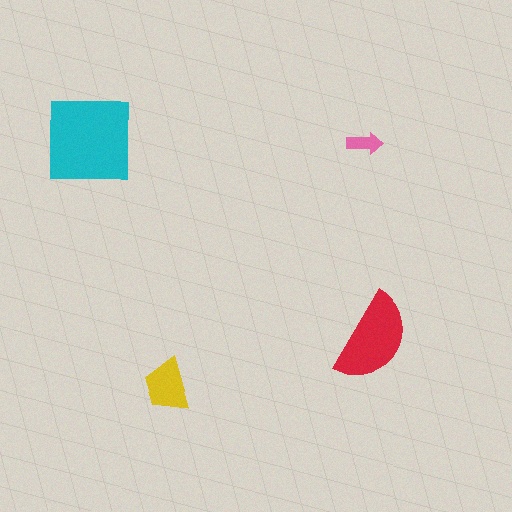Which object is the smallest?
The pink arrow.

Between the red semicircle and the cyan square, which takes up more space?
The cyan square.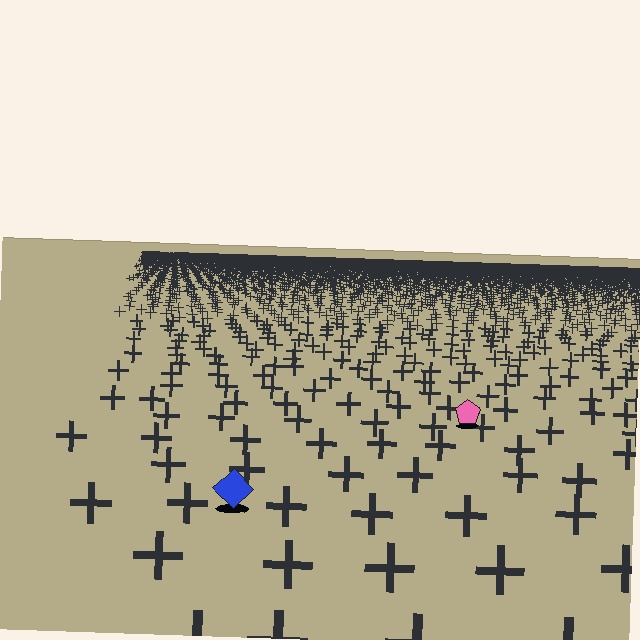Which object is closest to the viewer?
The blue diamond is closest. The texture marks near it are larger and more spread out.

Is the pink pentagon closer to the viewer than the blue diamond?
No. The blue diamond is closer — you can tell from the texture gradient: the ground texture is coarser near it.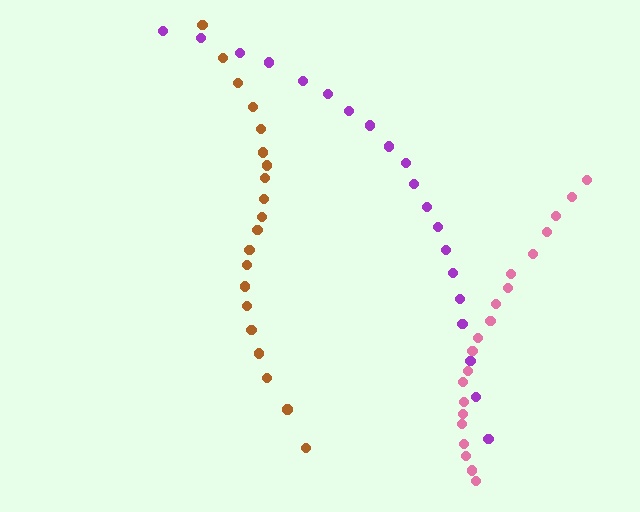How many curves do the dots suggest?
There are 3 distinct paths.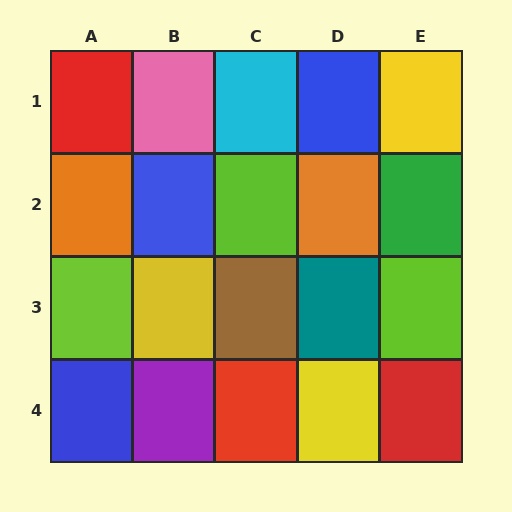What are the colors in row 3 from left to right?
Lime, yellow, brown, teal, lime.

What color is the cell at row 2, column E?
Green.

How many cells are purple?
1 cell is purple.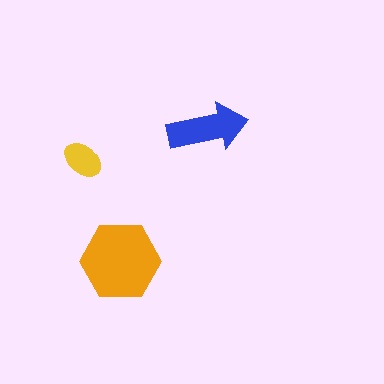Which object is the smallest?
The yellow ellipse.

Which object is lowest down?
The orange hexagon is bottommost.